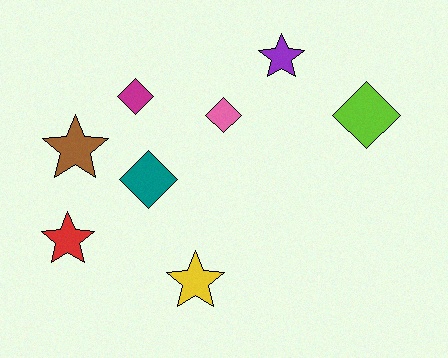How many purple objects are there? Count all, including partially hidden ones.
There is 1 purple object.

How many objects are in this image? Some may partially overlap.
There are 8 objects.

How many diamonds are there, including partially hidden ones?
There are 4 diamonds.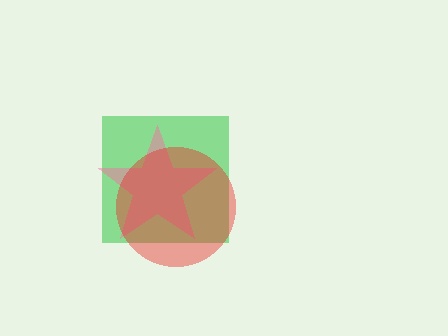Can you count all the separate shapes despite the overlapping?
Yes, there are 3 separate shapes.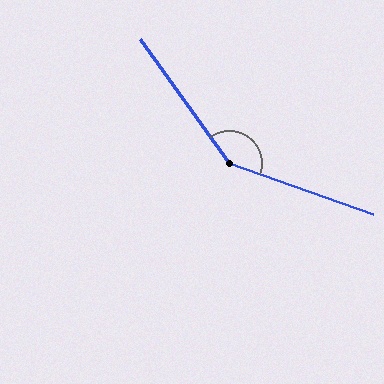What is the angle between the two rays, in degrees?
Approximately 145 degrees.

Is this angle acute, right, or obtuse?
It is obtuse.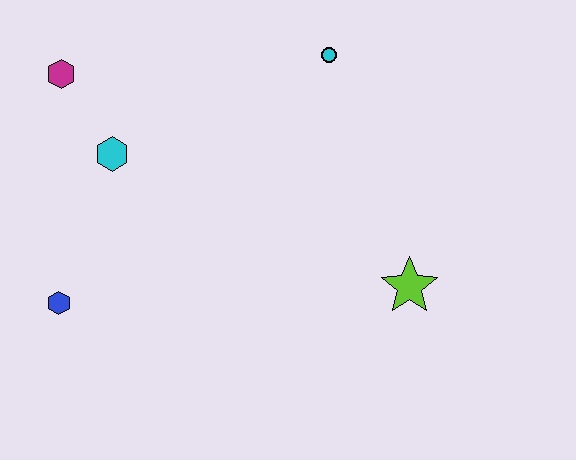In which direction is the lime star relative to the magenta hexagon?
The lime star is to the right of the magenta hexagon.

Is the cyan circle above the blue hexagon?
Yes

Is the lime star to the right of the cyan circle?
Yes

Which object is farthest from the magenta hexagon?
The lime star is farthest from the magenta hexagon.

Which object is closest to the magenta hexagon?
The cyan hexagon is closest to the magenta hexagon.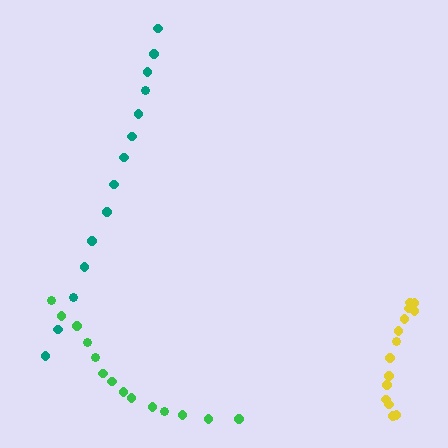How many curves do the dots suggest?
There are 3 distinct paths.